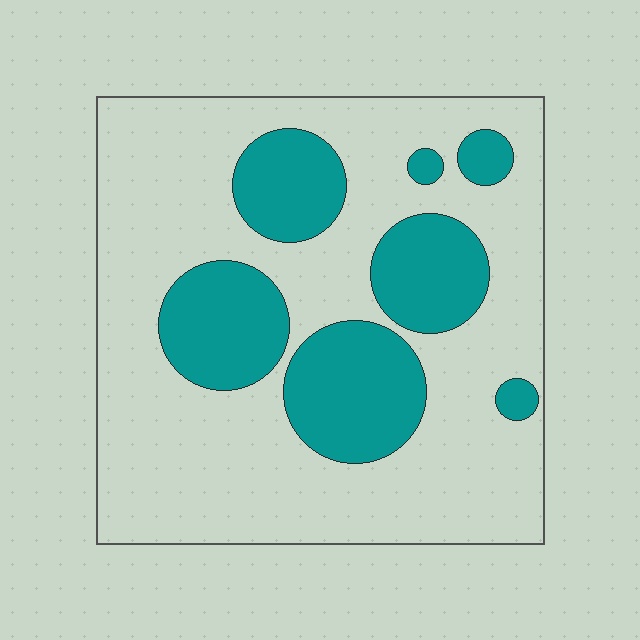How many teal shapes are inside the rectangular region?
7.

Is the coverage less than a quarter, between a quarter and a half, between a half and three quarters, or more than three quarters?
Between a quarter and a half.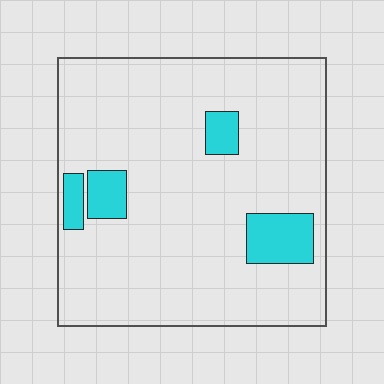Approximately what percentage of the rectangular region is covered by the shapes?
Approximately 10%.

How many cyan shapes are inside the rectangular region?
4.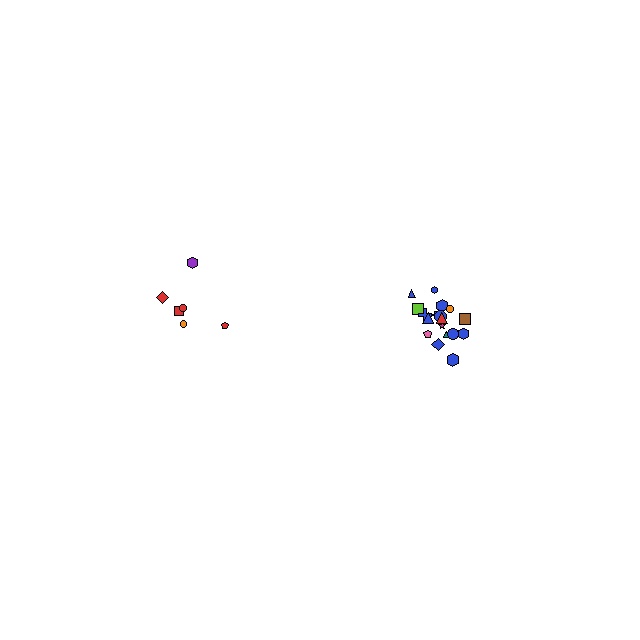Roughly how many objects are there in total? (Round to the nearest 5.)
Roughly 25 objects in total.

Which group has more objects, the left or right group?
The right group.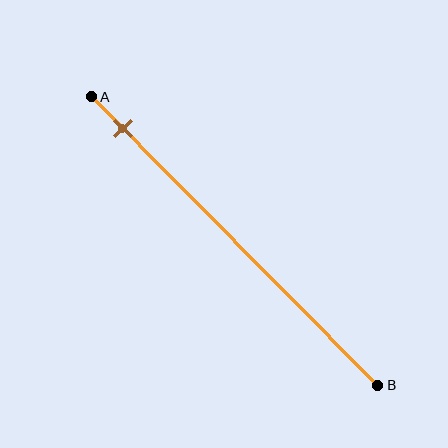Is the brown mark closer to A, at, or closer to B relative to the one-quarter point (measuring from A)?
The brown mark is closer to point A than the one-quarter point of segment AB.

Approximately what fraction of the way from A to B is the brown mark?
The brown mark is approximately 10% of the way from A to B.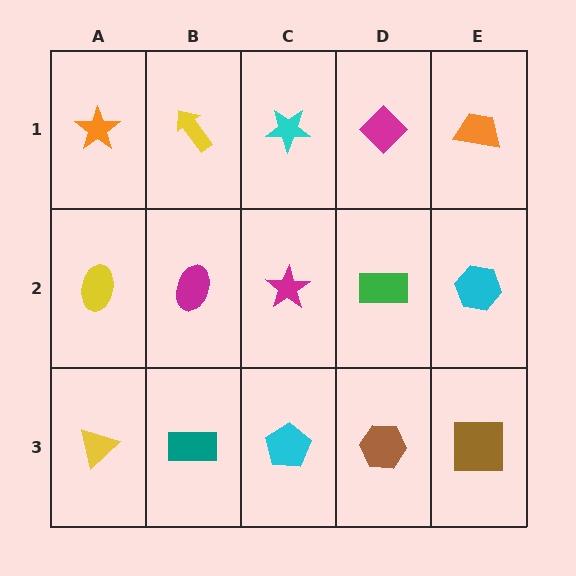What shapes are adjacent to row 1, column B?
A magenta ellipse (row 2, column B), an orange star (row 1, column A), a cyan star (row 1, column C).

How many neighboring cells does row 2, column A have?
3.